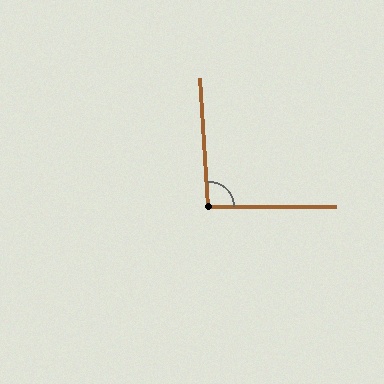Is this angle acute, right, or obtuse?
It is approximately a right angle.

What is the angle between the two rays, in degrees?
Approximately 94 degrees.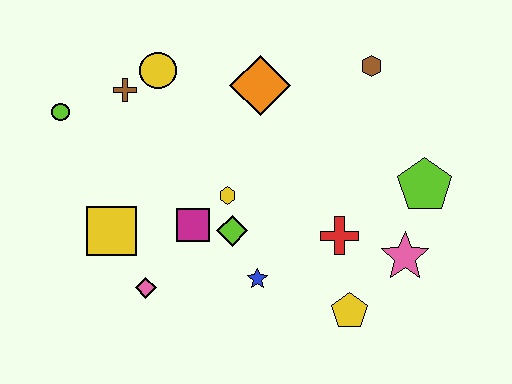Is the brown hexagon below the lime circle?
No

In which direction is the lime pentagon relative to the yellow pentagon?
The lime pentagon is above the yellow pentagon.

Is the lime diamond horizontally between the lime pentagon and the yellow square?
Yes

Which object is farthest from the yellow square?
The lime pentagon is farthest from the yellow square.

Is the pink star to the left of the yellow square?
No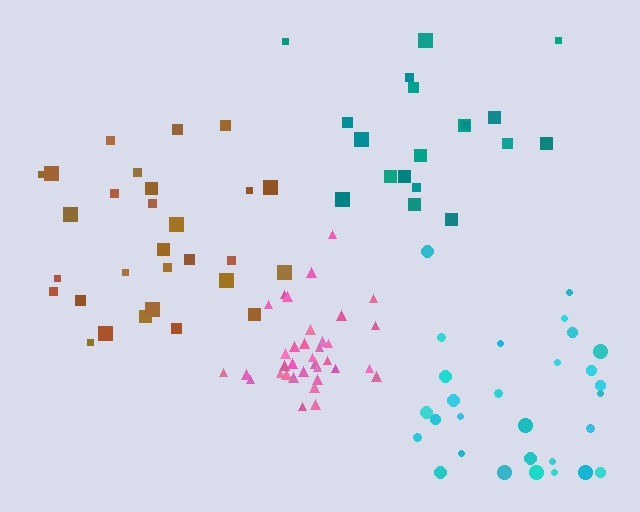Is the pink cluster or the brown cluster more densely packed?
Pink.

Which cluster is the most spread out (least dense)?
Teal.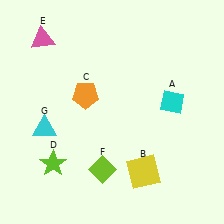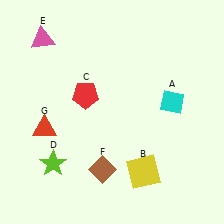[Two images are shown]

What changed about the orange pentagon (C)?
In Image 1, C is orange. In Image 2, it changed to red.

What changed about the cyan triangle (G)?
In Image 1, G is cyan. In Image 2, it changed to red.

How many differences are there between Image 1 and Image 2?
There are 3 differences between the two images.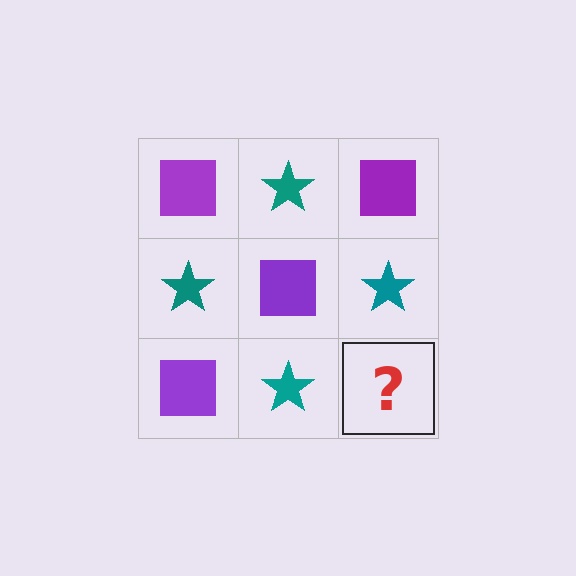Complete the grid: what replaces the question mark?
The question mark should be replaced with a purple square.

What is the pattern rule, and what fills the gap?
The rule is that it alternates purple square and teal star in a checkerboard pattern. The gap should be filled with a purple square.